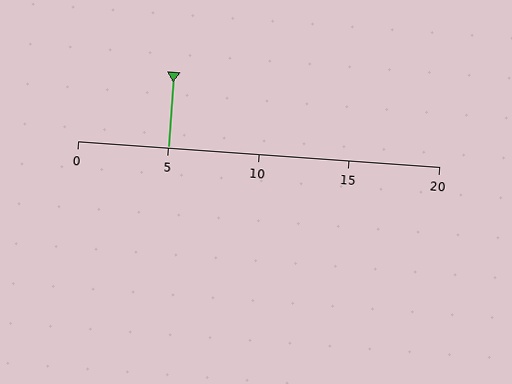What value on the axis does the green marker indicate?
The marker indicates approximately 5.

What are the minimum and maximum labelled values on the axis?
The axis runs from 0 to 20.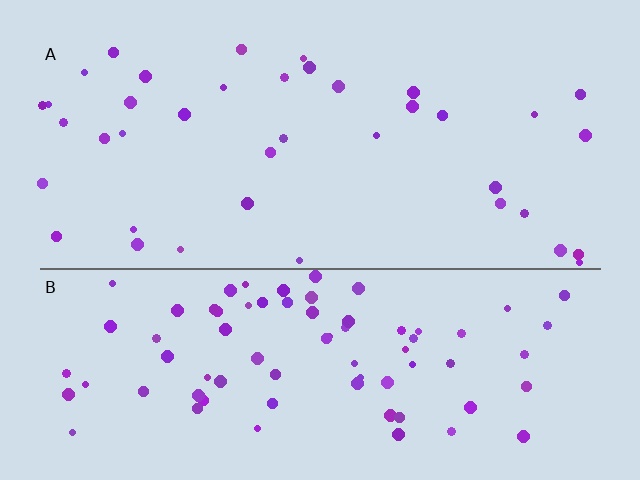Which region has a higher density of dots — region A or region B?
B (the bottom).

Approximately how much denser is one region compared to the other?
Approximately 2.0× — region B over region A.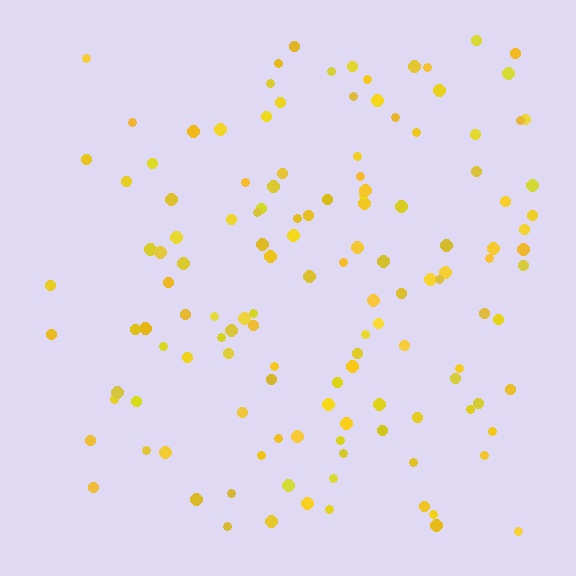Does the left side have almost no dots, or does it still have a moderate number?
Still a moderate number, just noticeably fewer than the right.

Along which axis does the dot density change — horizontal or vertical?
Horizontal.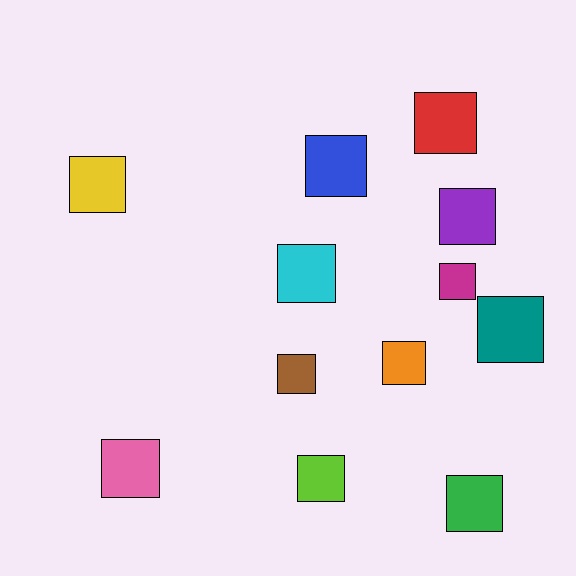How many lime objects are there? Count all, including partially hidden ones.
There is 1 lime object.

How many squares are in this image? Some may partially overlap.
There are 12 squares.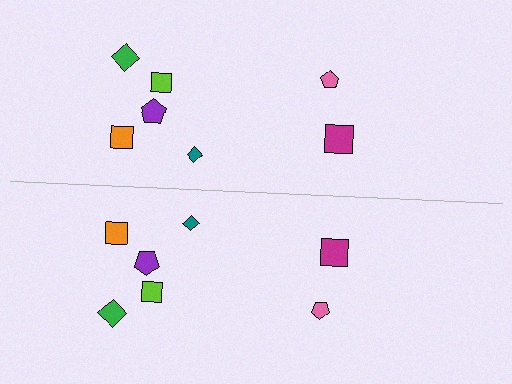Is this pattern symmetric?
Yes, this pattern has bilateral (reflection) symmetry.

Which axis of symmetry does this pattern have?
The pattern has a horizontal axis of symmetry running through the center of the image.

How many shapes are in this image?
There are 14 shapes in this image.